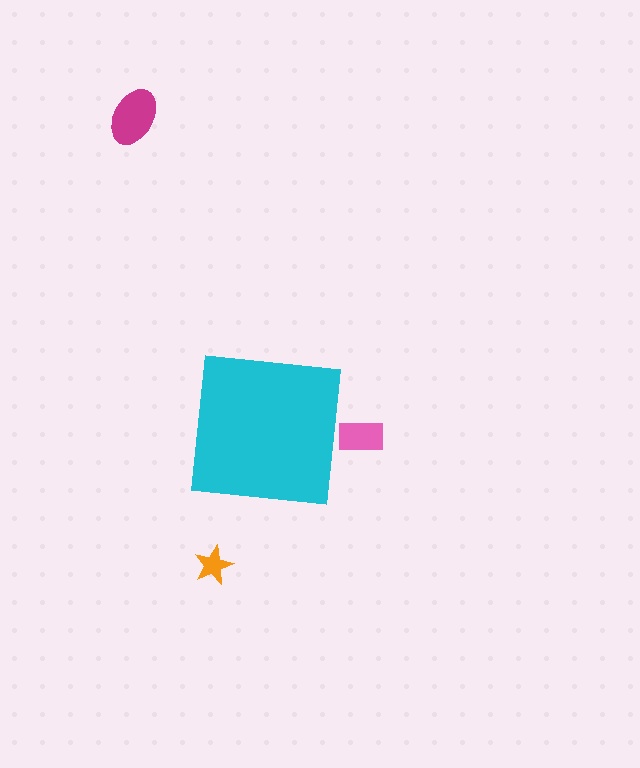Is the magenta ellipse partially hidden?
No, the magenta ellipse is fully visible.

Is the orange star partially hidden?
No, the orange star is fully visible.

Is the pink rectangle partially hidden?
Yes, the pink rectangle is partially hidden behind the cyan square.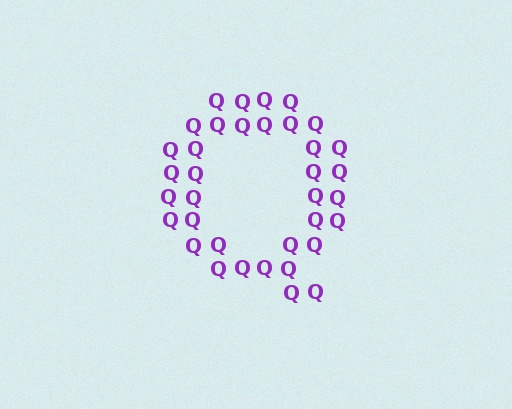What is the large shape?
The large shape is the letter Q.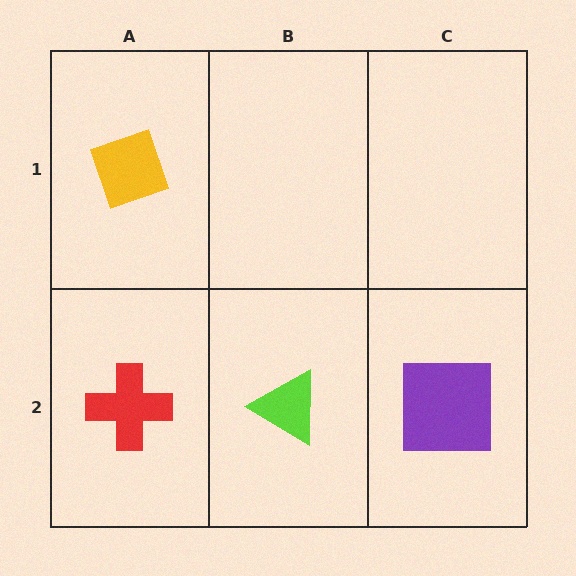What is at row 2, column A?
A red cross.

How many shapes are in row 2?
3 shapes.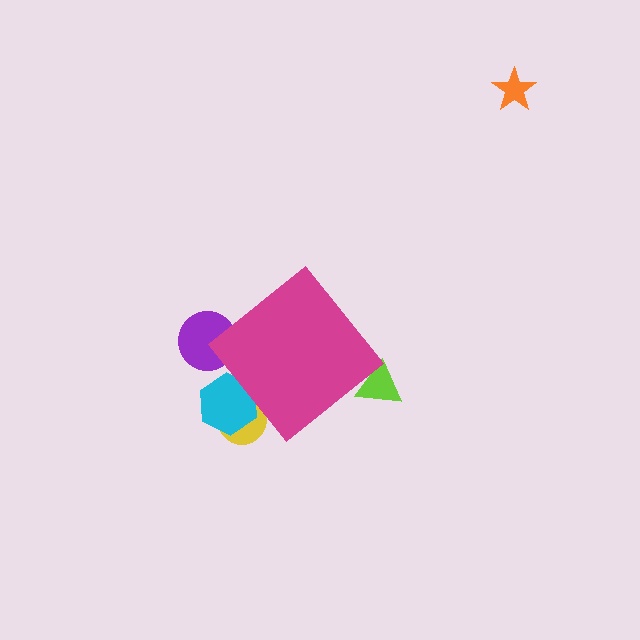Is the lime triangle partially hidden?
Yes, the lime triangle is partially hidden behind the magenta diamond.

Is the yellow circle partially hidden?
Yes, the yellow circle is partially hidden behind the magenta diamond.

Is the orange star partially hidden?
No, the orange star is fully visible.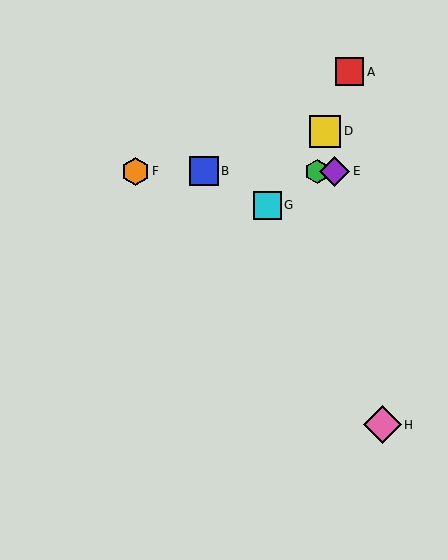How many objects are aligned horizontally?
4 objects (B, C, E, F) are aligned horizontally.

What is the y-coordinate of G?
Object G is at y≈205.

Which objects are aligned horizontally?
Objects B, C, E, F are aligned horizontally.